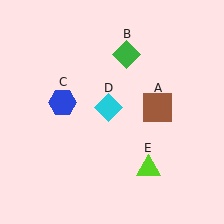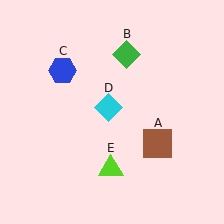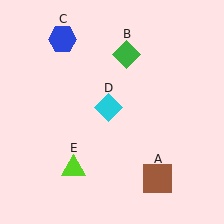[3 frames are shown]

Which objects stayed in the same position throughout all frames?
Green diamond (object B) and cyan diamond (object D) remained stationary.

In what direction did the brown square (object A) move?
The brown square (object A) moved down.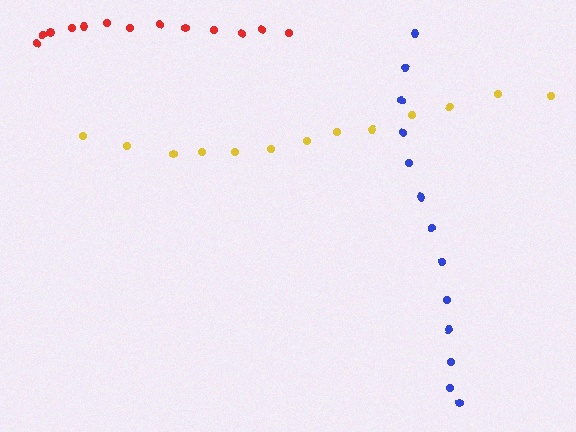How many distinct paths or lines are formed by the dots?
There are 3 distinct paths.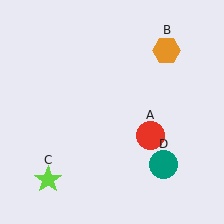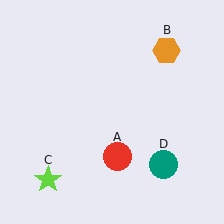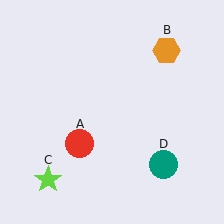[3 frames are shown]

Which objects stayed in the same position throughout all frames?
Orange hexagon (object B) and lime star (object C) and teal circle (object D) remained stationary.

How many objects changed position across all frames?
1 object changed position: red circle (object A).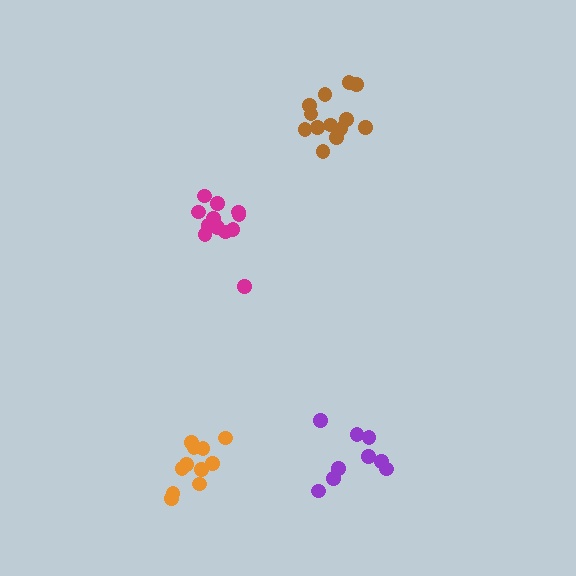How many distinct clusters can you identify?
There are 4 distinct clusters.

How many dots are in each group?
Group 1: 9 dots, Group 2: 12 dots, Group 3: 13 dots, Group 4: 11 dots (45 total).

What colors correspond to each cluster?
The clusters are colored: purple, magenta, brown, orange.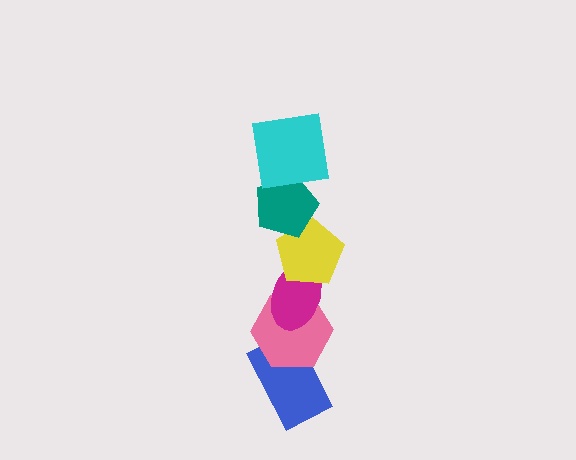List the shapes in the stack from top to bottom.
From top to bottom: the cyan square, the teal pentagon, the yellow pentagon, the magenta ellipse, the pink hexagon, the blue rectangle.